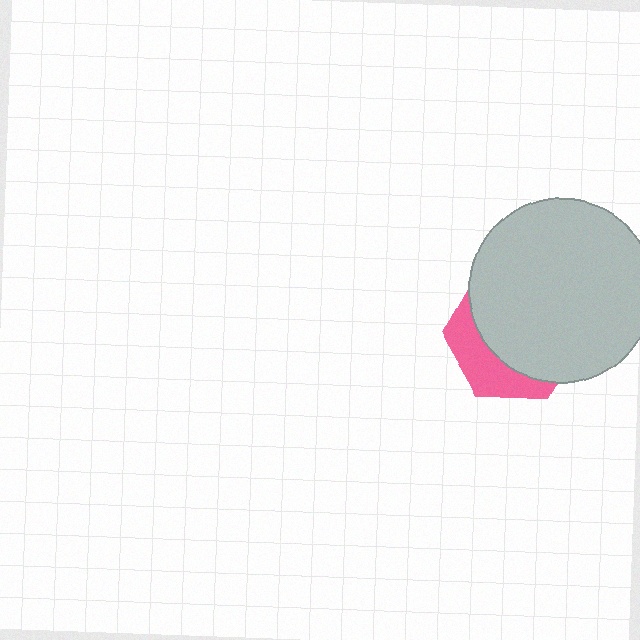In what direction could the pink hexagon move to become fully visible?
The pink hexagon could move toward the lower-left. That would shift it out from behind the light gray circle entirely.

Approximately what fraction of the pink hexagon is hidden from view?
Roughly 69% of the pink hexagon is hidden behind the light gray circle.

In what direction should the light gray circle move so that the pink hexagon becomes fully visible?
The light gray circle should move toward the upper-right. That is the shortest direction to clear the overlap and leave the pink hexagon fully visible.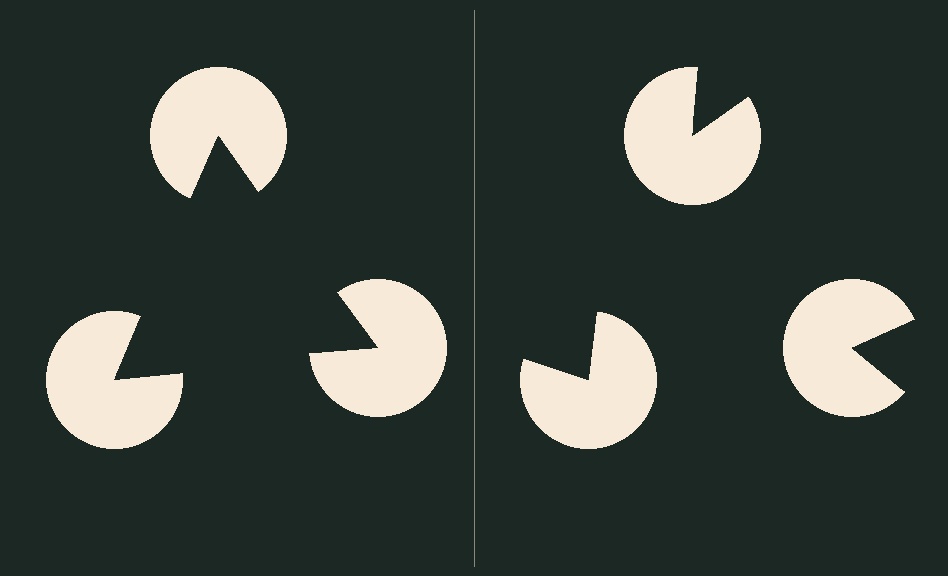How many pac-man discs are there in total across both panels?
6 — 3 on each side.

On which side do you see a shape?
An illusory triangle appears on the left side. On the right side the wedge cuts are rotated, so no coherent shape forms.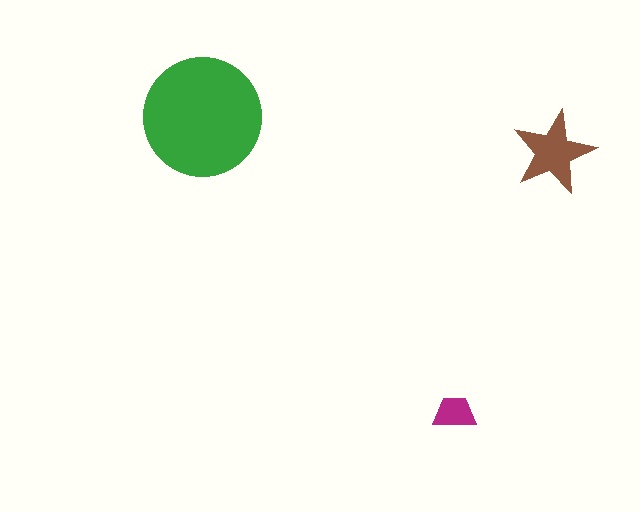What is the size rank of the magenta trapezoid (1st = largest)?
3rd.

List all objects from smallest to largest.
The magenta trapezoid, the brown star, the green circle.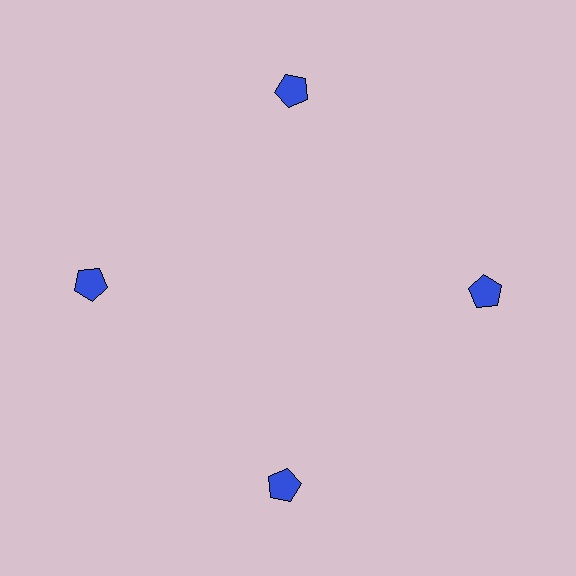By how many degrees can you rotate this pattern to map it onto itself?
The pattern maps onto itself every 90 degrees of rotation.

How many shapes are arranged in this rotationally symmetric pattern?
There are 4 shapes, arranged in 4 groups of 1.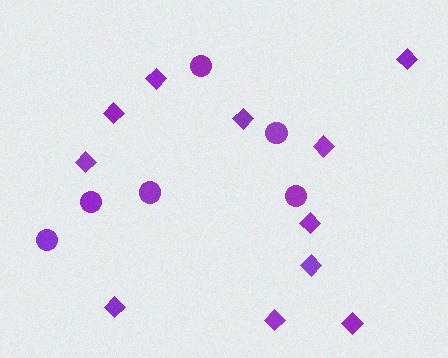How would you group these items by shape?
There are 2 groups: one group of diamonds (11) and one group of circles (6).